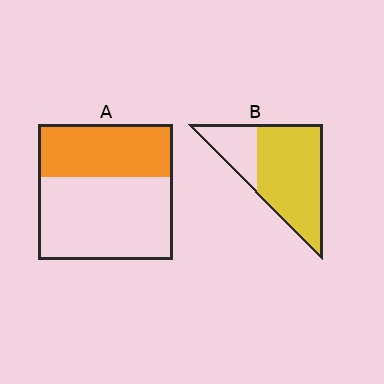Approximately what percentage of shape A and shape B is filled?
A is approximately 40% and B is approximately 75%.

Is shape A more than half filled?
No.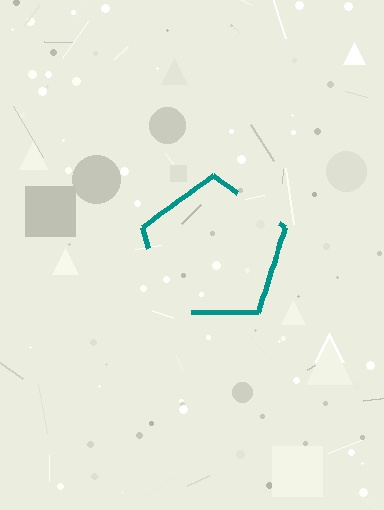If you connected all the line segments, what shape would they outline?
They would outline a pentagon.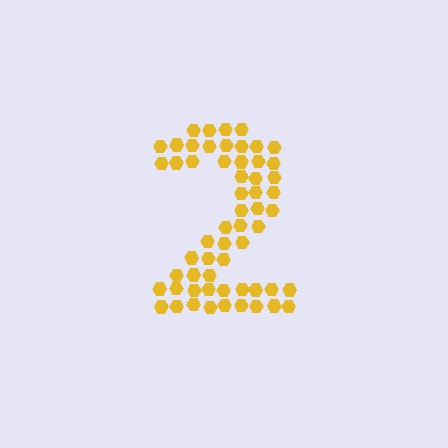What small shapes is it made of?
It is made of small hexagons.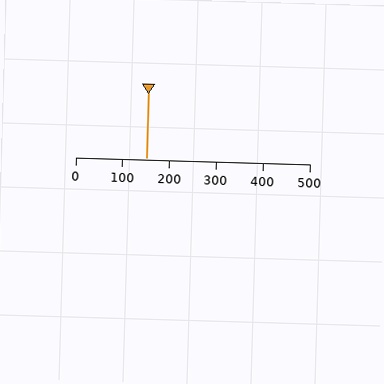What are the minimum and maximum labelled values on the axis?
The axis runs from 0 to 500.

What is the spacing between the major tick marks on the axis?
The major ticks are spaced 100 apart.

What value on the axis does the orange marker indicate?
The marker indicates approximately 150.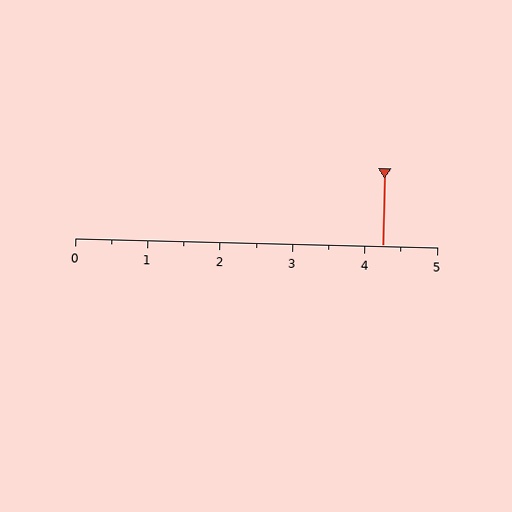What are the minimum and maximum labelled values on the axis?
The axis runs from 0 to 5.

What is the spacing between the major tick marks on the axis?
The major ticks are spaced 1 apart.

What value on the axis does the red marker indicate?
The marker indicates approximately 4.2.